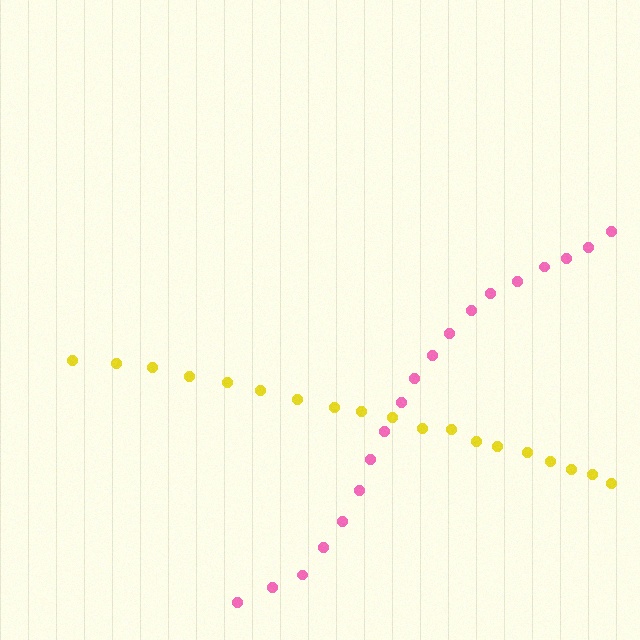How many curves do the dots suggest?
There are 2 distinct paths.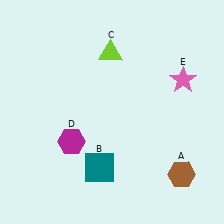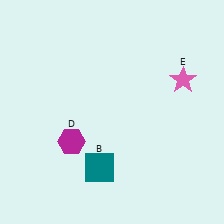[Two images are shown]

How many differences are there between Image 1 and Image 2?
There are 2 differences between the two images.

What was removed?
The brown hexagon (A), the lime triangle (C) were removed in Image 2.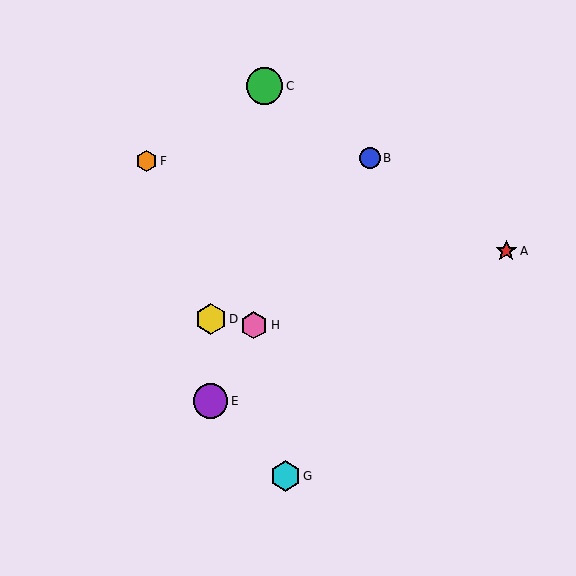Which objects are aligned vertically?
Objects D, E are aligned vertically.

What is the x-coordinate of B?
Object B is at x≈370.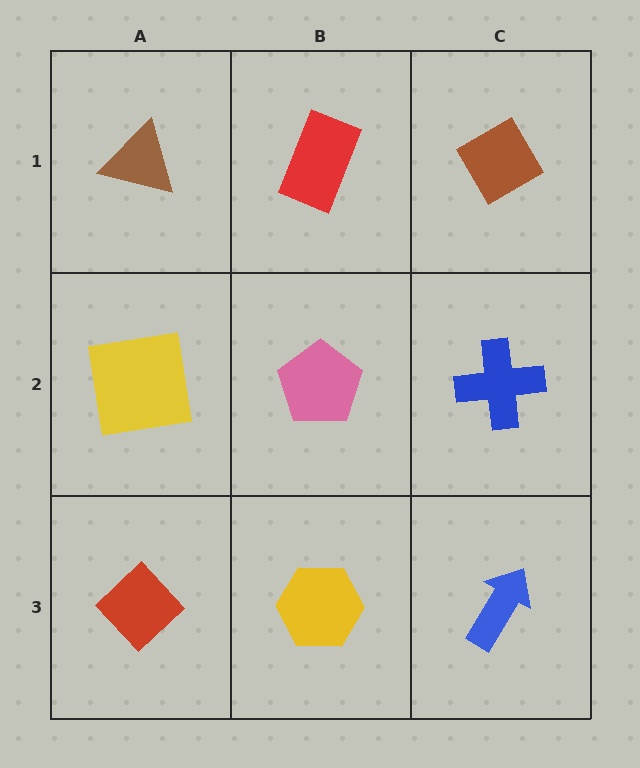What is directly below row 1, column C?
A blue cross.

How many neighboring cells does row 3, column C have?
2.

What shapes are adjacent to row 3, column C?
A blue cross (row 2, column C), a yellow hexagon (row 3, column B).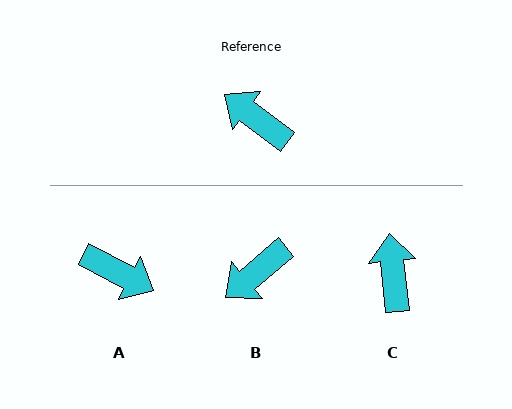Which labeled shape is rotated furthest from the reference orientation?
A, about 170 degrees away.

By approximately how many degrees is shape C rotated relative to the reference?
Approximately 47 degrees clockwise.